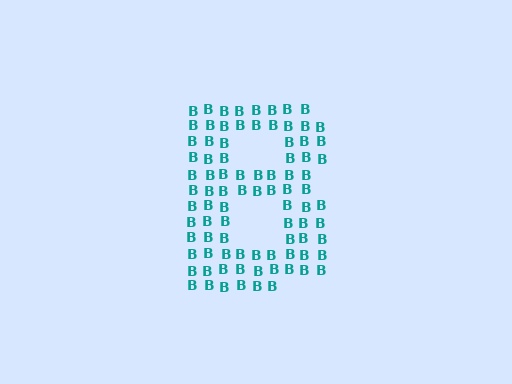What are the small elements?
The small elements are letter B's.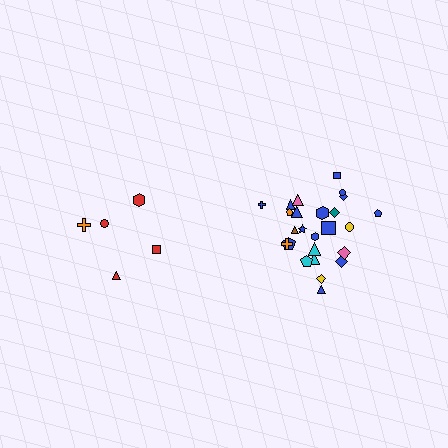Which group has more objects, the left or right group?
The right group.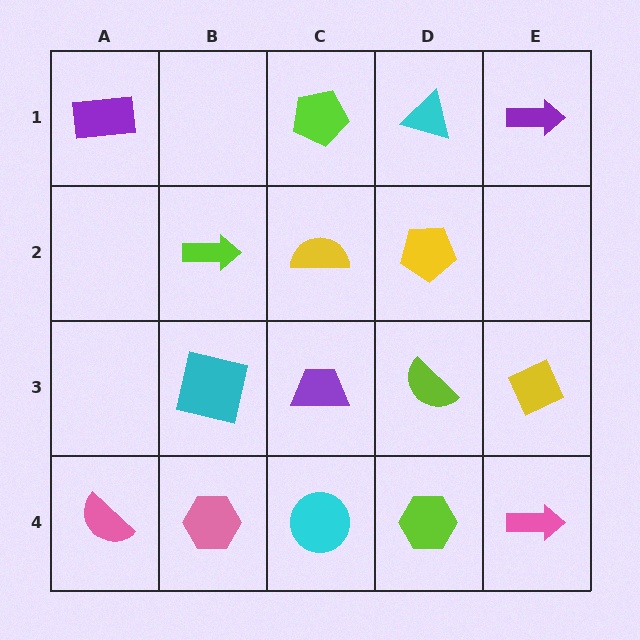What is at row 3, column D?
A lime semicircle.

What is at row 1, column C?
A lime pentagon.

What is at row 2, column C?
A yellow semicircle.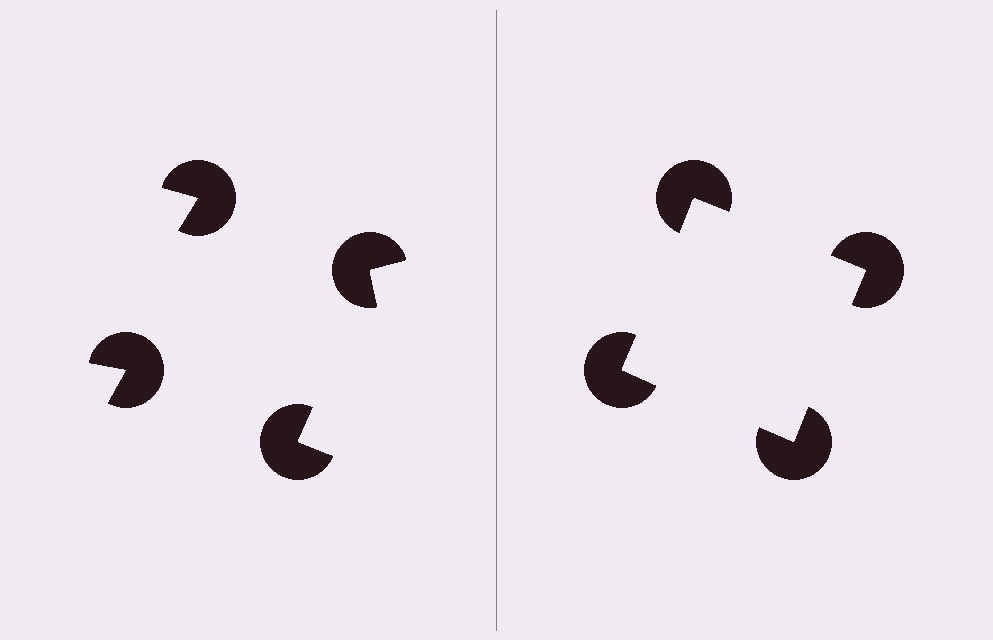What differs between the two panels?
The pac-man discs are positioned identically on both sides; only the wedge orientations differ. On the right they align to a square; on the left they are misaligned.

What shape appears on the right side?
An illusory square.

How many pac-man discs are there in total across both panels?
8 — 4 on each side.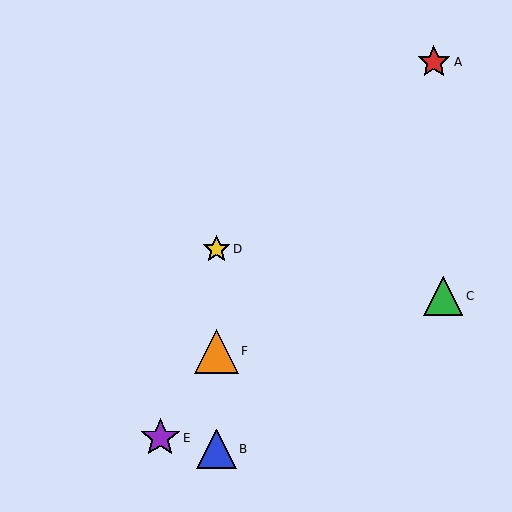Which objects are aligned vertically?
Objects B, D, F are aligned vertically.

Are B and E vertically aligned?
No, B is at x≈216 and E is at x≈160.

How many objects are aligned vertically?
3 objects (B, D, F) are aligned vertically.